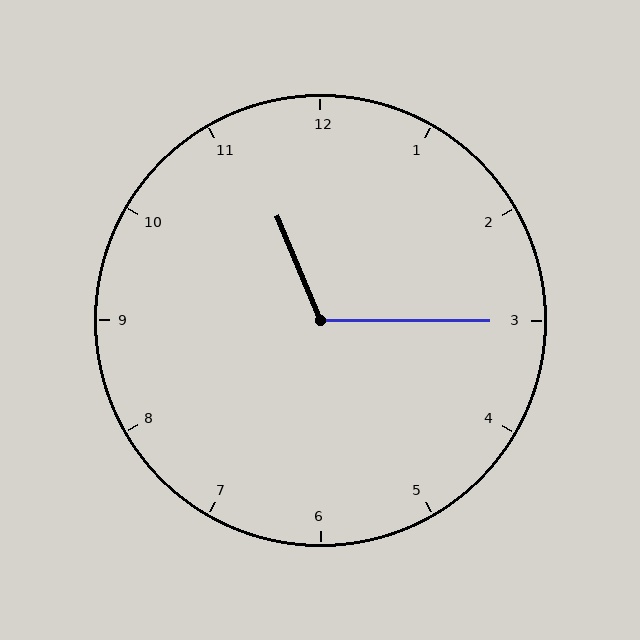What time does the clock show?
11:15.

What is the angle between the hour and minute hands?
Approximately 112 degrees.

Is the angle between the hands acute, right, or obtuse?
It is obtuse.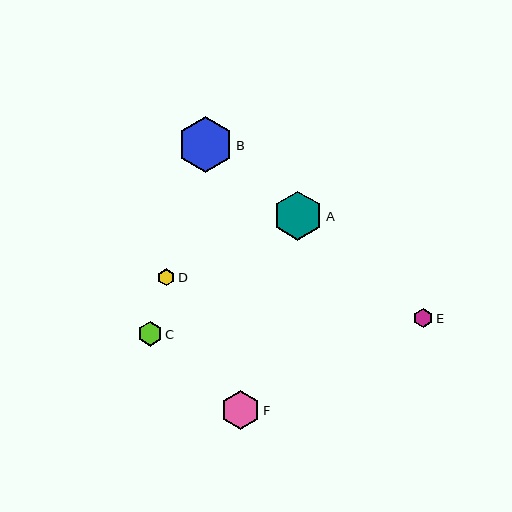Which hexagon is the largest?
Hexagon B is the largest with a size of approximately 56 pixels.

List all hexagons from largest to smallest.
From largest to smallest: B, A, F, C, E, D.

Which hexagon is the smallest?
Hexagon D is the smallest with a size of approximately 17 pixels.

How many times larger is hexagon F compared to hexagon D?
Hexagon F is approximately 2.3 times the size of hexagon D.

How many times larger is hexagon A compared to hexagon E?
Hexagon A is approximately 2.6 times the size of hexagon E.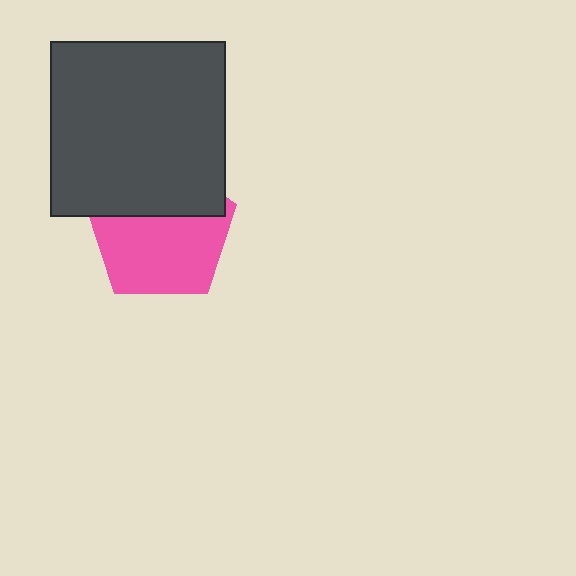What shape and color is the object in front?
The object in front is a dark gray square.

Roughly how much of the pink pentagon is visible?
About half of it is visible (roughly 61%).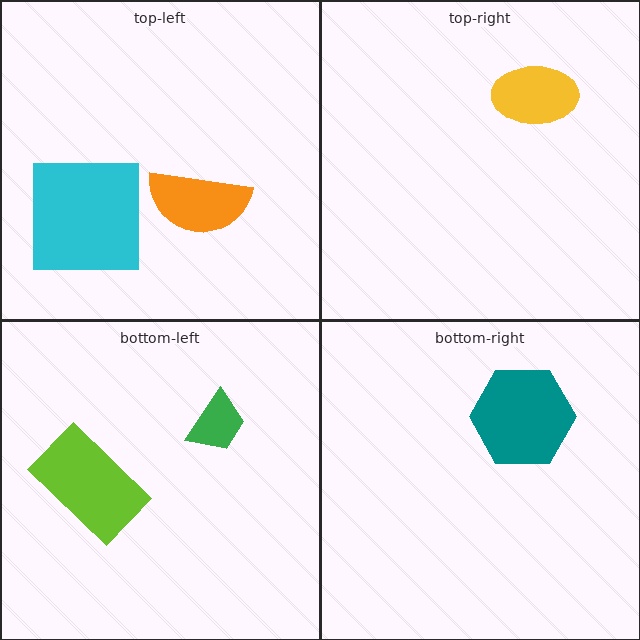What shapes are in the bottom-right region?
The teal hexagon.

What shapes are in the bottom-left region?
The lime rectangle, the green trapezoid.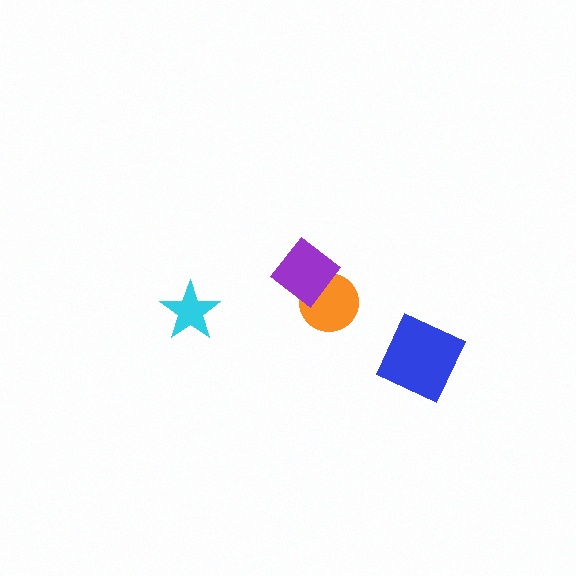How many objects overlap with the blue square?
0 objects overlap with the blue square.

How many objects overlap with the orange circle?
1 object overlaps with the orange circle.